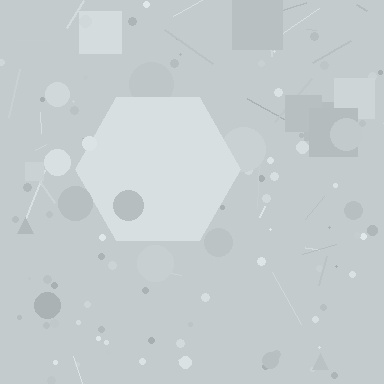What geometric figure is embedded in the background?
A hexagon is embedded in the background.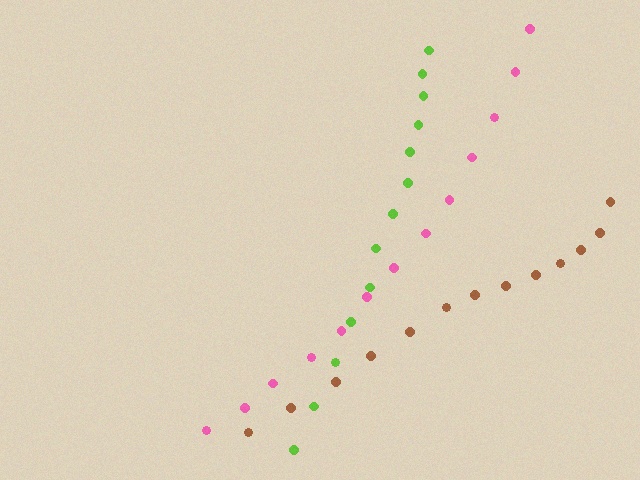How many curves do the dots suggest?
There are 3 distinct paths.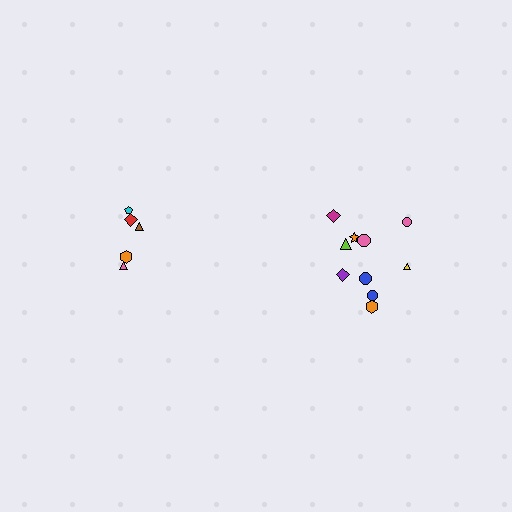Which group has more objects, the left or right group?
The right group.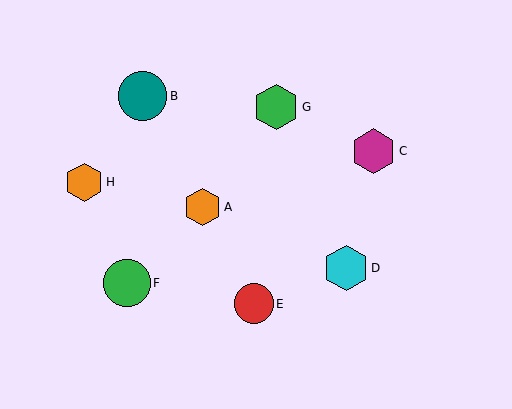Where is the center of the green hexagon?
The center of the green hexagon is at (276, 107).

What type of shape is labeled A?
Shape A is an orange hexagon.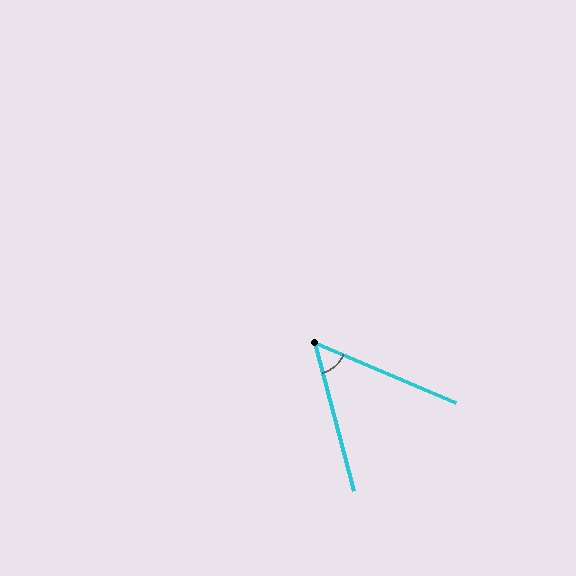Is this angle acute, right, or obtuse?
It is acute.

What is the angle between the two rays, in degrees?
Approximately 52 degrees.